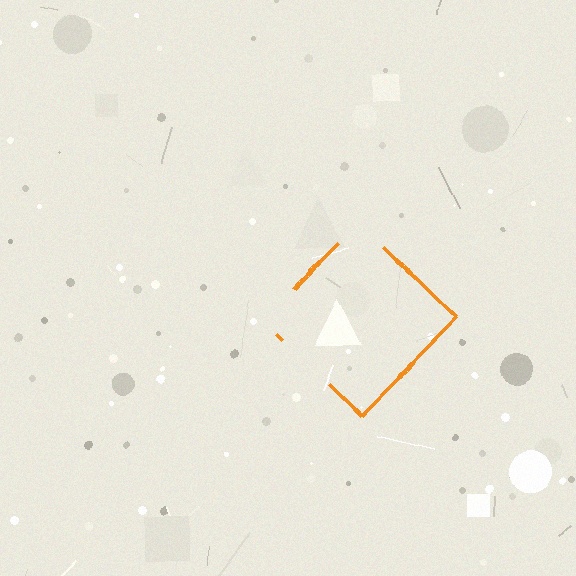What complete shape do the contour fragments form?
The contour fragments form a diamond.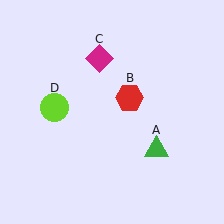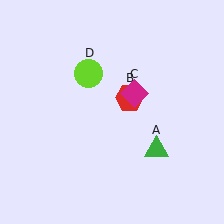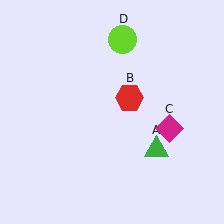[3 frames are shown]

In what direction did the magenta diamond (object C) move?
The magenta diamond (object C) moved down and to the right.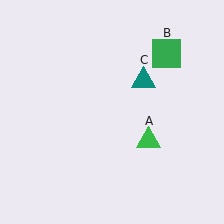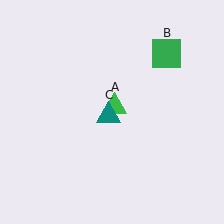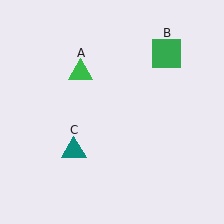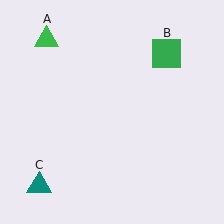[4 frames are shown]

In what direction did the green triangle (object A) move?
The green triangle (object A) moved up and to the left.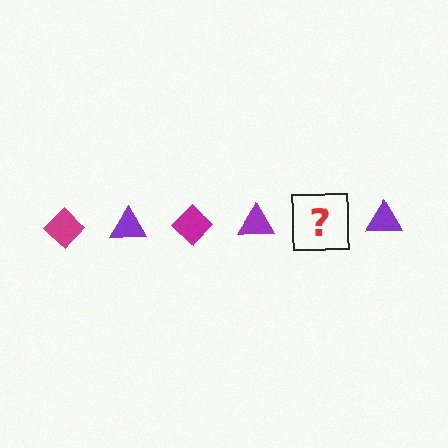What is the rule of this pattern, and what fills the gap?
The rule is that the pattern alternates between magenta diamond and purple triangle. The gap should be filled with a magenta diamond.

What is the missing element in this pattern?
The missing element is a magenta diamond.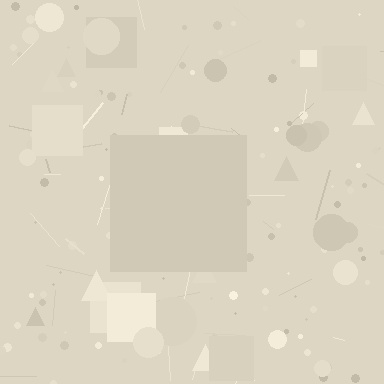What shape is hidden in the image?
A square is hidden in the image.